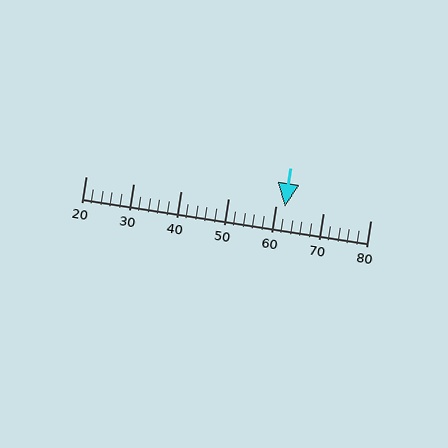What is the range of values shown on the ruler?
The ruler shows values from 20 to 80.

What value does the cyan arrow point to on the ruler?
The cyan arrow points to approximately 62.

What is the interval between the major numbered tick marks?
The major tick marks are spaced 10 units apart.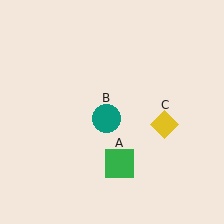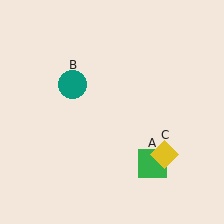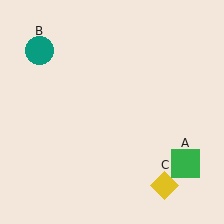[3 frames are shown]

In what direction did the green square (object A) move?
The green square (object A) moved right.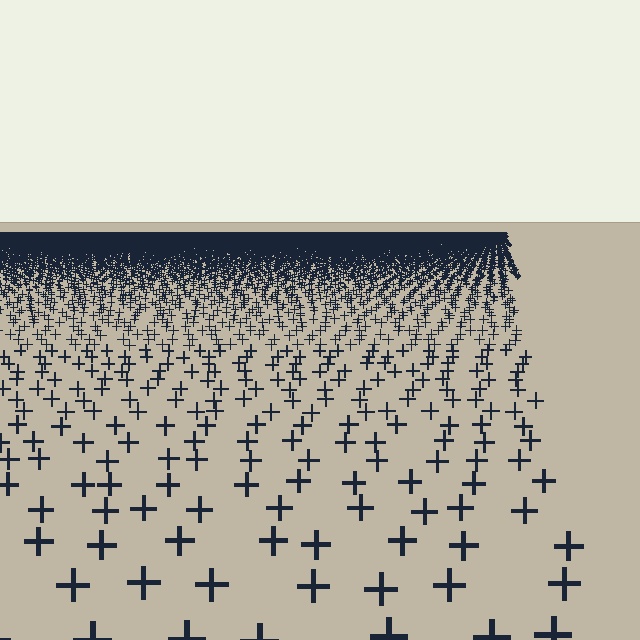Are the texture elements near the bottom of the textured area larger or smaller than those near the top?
Larger. Near the bottom, elements are closer to the viewer and appear at a bigger on-screen size.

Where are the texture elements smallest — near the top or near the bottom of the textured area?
Near the top.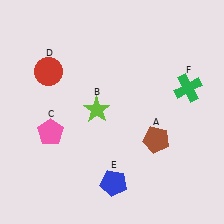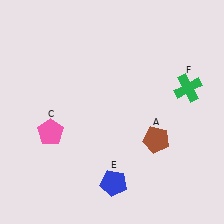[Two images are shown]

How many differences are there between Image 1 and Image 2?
There are 2 differences between the two images.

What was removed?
The red circle (D), the lime star (B) were removed in Image 2.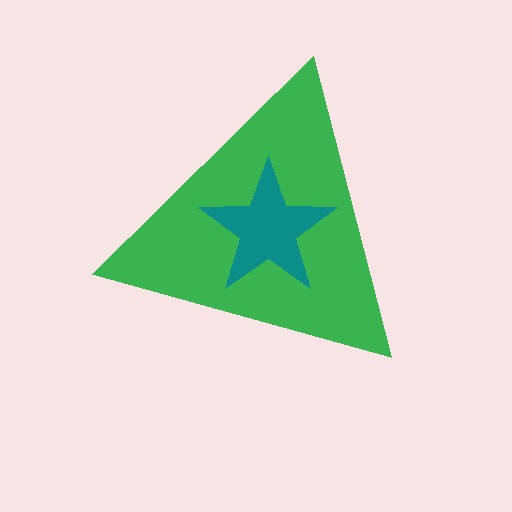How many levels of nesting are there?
2.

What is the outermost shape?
The green triangle.